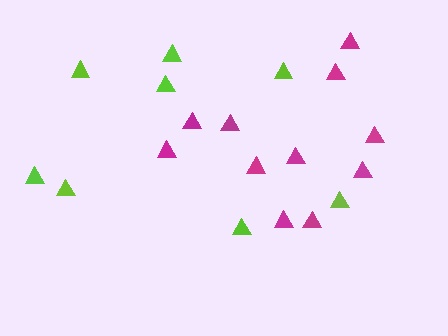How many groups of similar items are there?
There are 2 groups: one group of lime triangles (8) and one group of magenta triangles (11).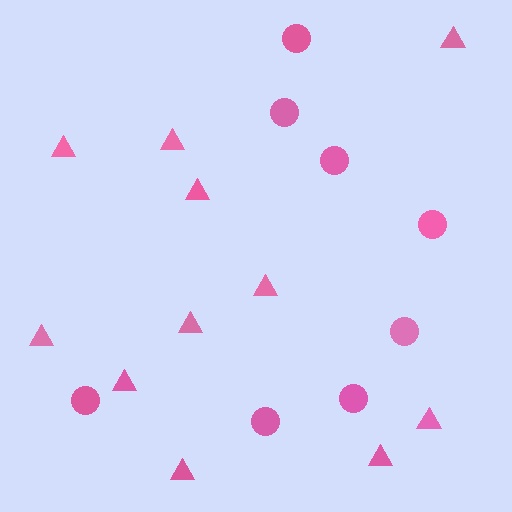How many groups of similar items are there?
There are 2 groups: one group of triangles (11) and one group of circles (8).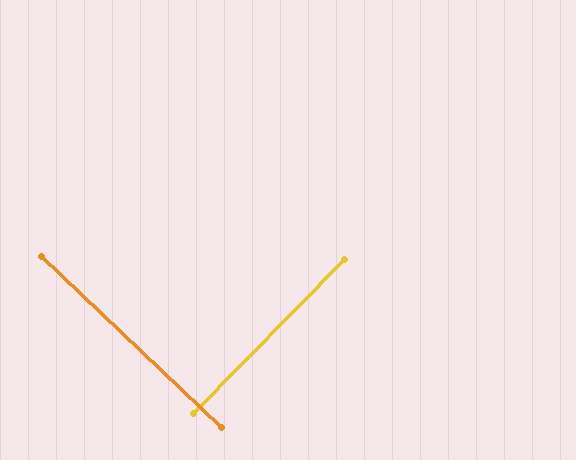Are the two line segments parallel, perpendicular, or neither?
Perpendicular — they meet at approximately 89°.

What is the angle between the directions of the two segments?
Approximately 89 degrees.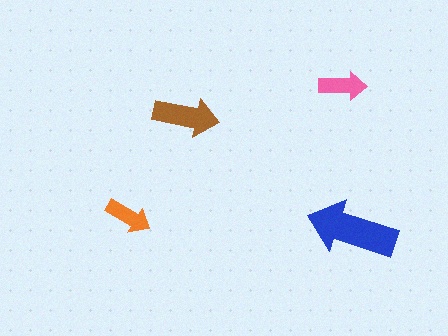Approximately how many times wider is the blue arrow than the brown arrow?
About 1.5 times wider.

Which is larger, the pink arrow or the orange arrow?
The pink one.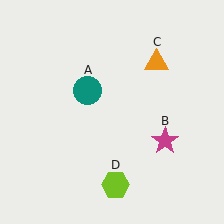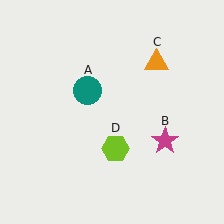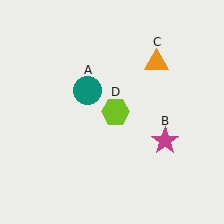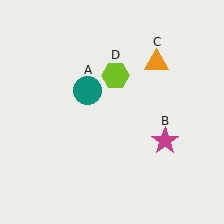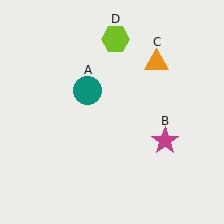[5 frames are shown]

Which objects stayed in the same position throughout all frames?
Teal circle (object A) and magenta star (object B) and orange triangle (object C) remained stationary.